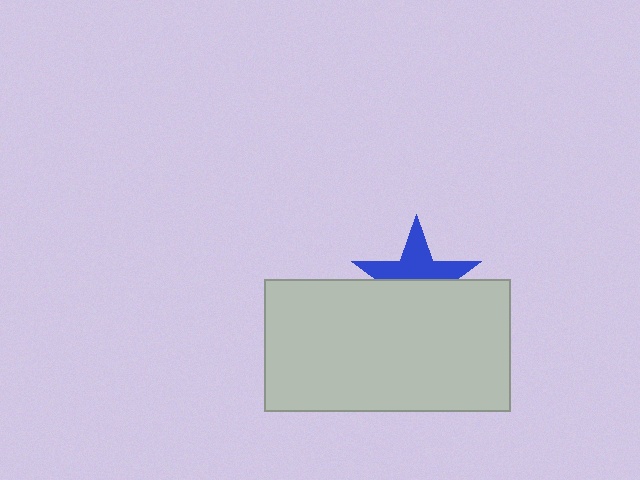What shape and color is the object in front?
The object in front is a light gray rectangle.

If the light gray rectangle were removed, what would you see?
You would see the complete blue star.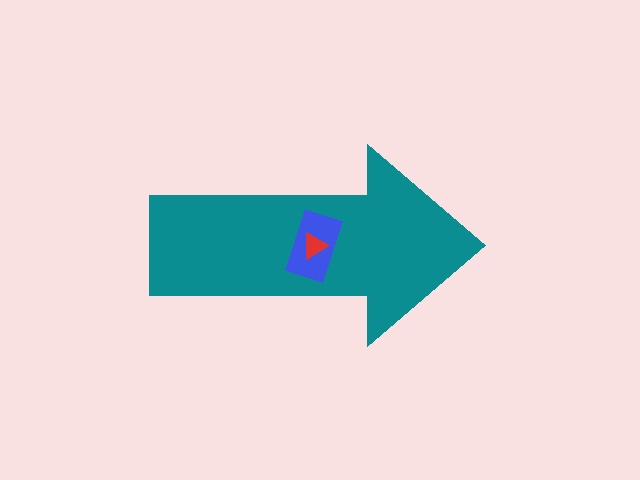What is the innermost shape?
The red triangle.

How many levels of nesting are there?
3.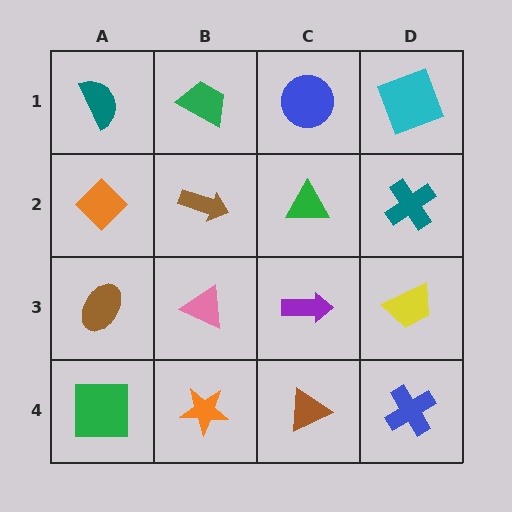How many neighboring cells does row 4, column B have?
3.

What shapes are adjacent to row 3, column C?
A green triangle (row 2, column C), a brown triangle (row 4, column C), a pink triangle (row 3, column B), a yellow trapezoid (row 3, column D).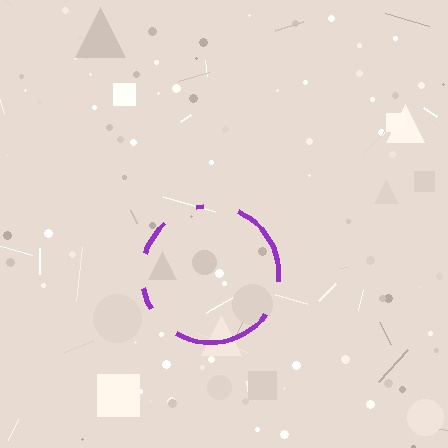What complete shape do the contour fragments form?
The contour fragments form a circle.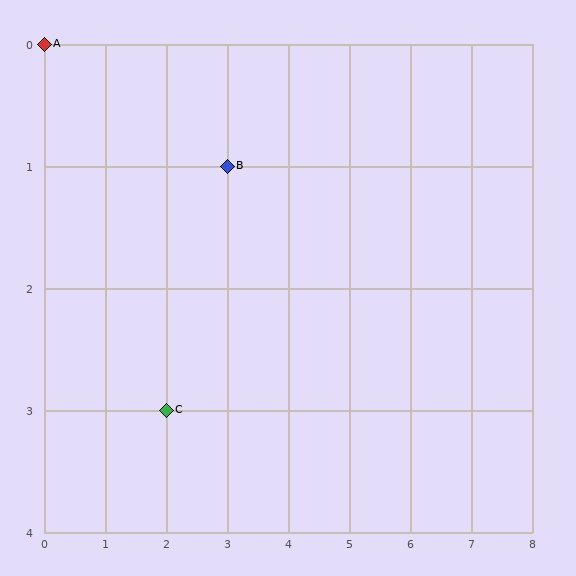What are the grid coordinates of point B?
Point B is at grid coordinates (3, 1).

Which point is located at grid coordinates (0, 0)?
Point A is at (0, 0).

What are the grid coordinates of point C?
Point C is at grid coordinates (2, 3).